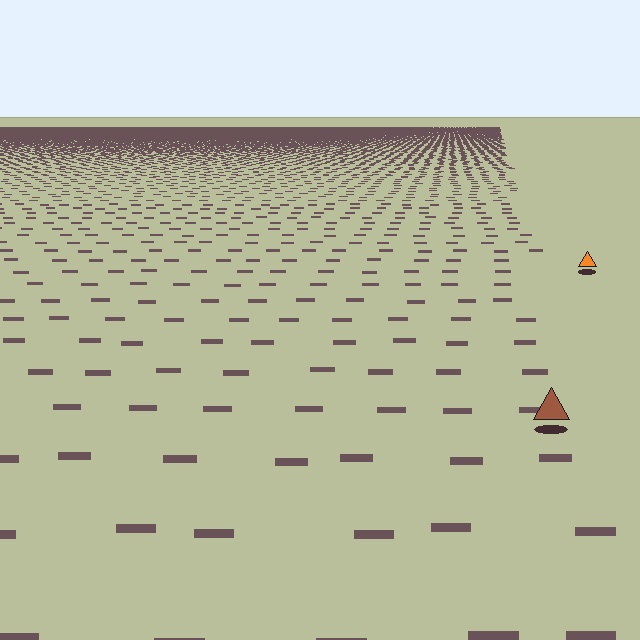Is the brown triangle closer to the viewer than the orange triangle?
Yes. The brown triangle is closer — you can tell from the texture gradient: the ground texture is coarser near it.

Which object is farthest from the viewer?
The orange triangle is farthest from the viewer. It appears smaller and the ground texture around it is denser.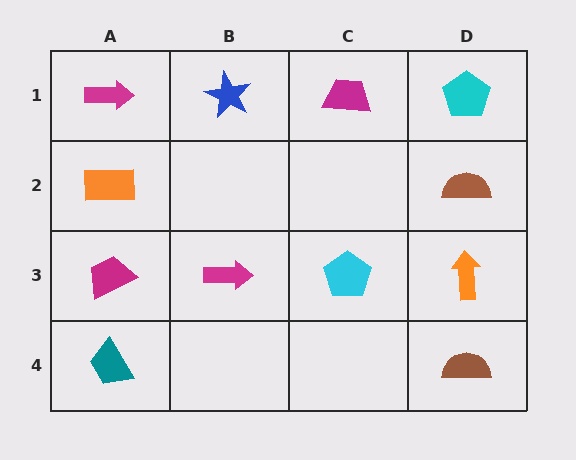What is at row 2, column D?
A brown semicircle.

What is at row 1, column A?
A magenta arrow.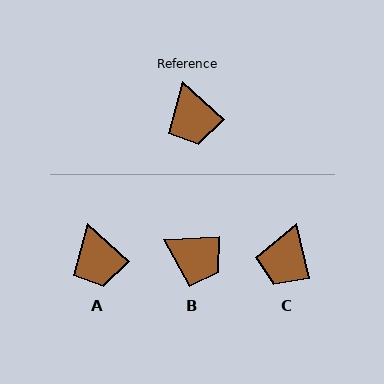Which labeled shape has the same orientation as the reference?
A.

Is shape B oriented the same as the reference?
No, it is off by about 44 degrees.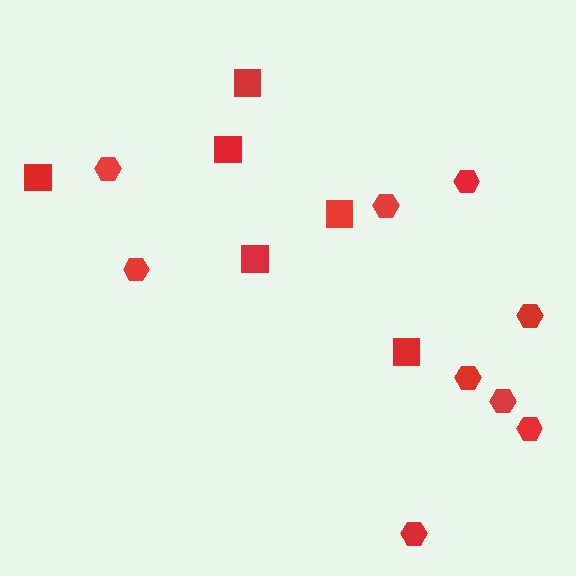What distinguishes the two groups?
There are 2 groups: one group of squares (6) and one group of hexagons (9).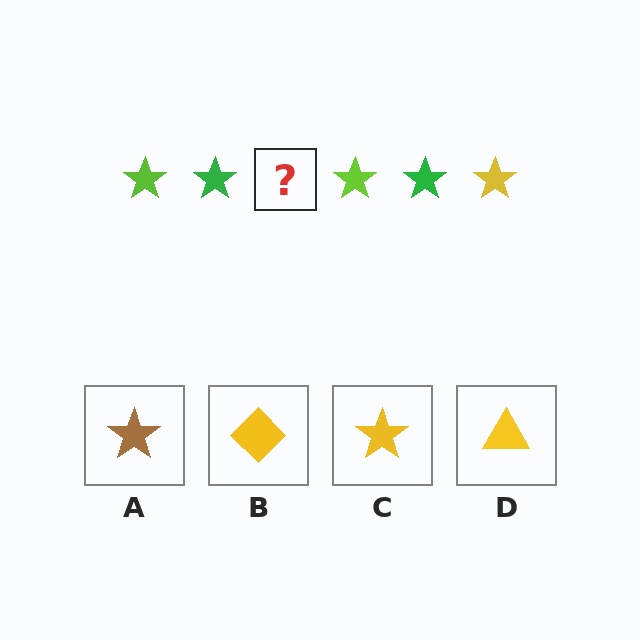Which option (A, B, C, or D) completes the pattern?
C.